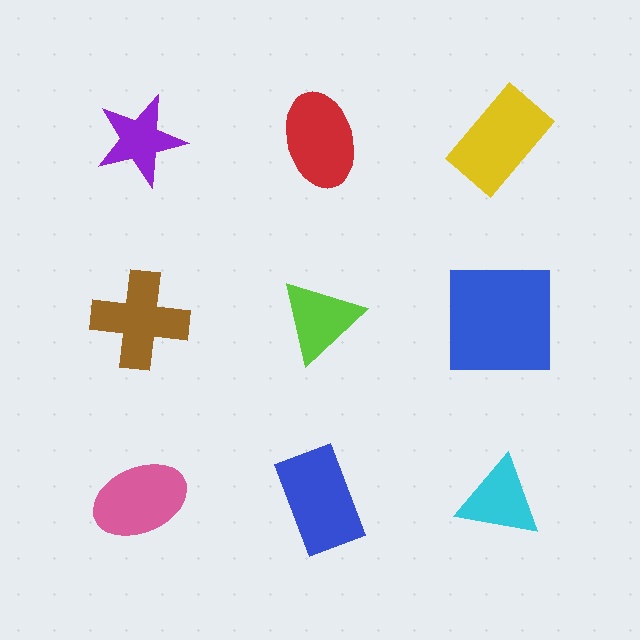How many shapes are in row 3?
3 shapes.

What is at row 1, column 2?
A red ellipse.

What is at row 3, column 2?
A blue rectangle.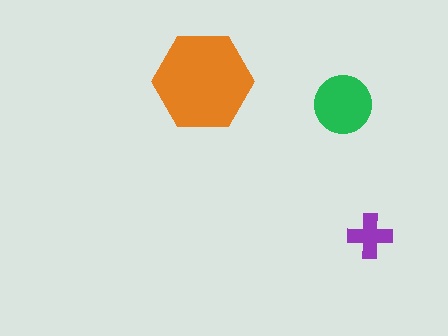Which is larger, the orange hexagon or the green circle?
The orange hexagon.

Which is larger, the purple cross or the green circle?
The green circle.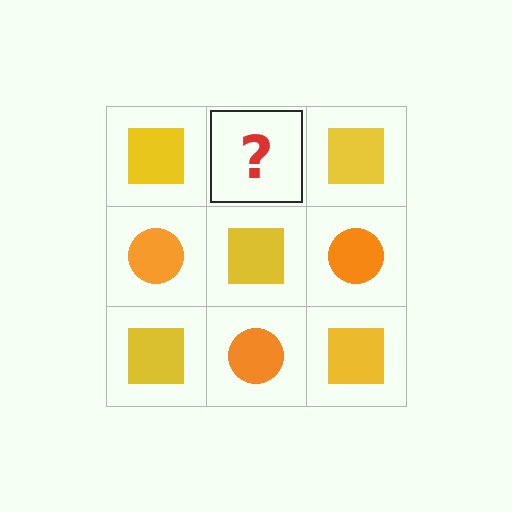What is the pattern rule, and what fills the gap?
The rule is that it alternates yellow square and orange circle in a checkerboard pattern. The gap should be filled with an orange circle.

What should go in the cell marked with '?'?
The missing cell should contain an orange circle.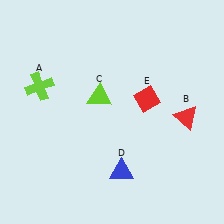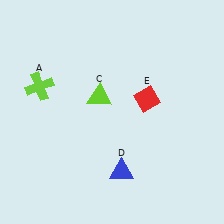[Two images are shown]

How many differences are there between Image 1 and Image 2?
There is 1 difference between the two images.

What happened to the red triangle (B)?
The red triangle (B) was removed in Image 2. It was in the bottom-right area of Image 1.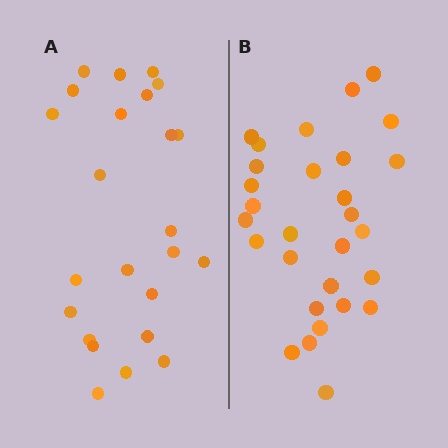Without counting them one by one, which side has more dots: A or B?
Region B (the right region) has more dots.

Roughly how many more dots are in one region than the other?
Region B has about 5 more dots than region A.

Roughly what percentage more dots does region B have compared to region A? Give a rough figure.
About 20% more.